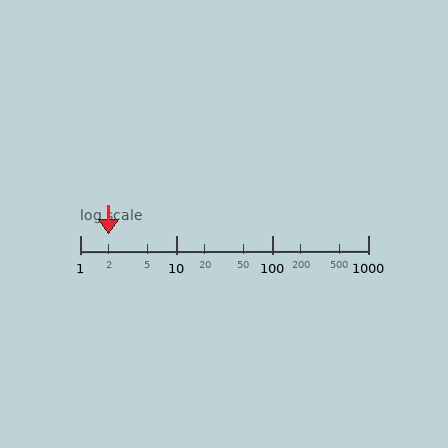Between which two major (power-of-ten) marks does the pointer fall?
The pointer is between 1 and 10.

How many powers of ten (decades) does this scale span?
The scale spans 3 decades, from 1 to 1000.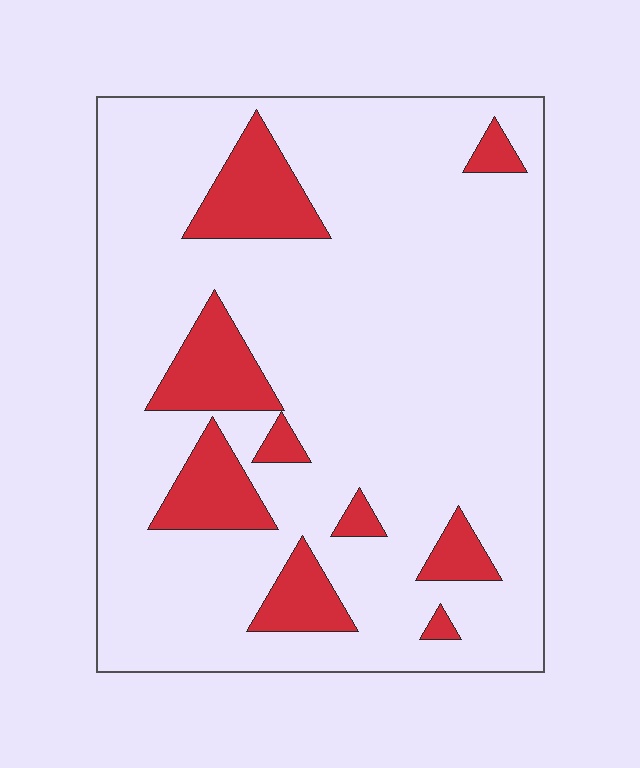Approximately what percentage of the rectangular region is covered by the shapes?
Approximately 15%.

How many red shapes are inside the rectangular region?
9.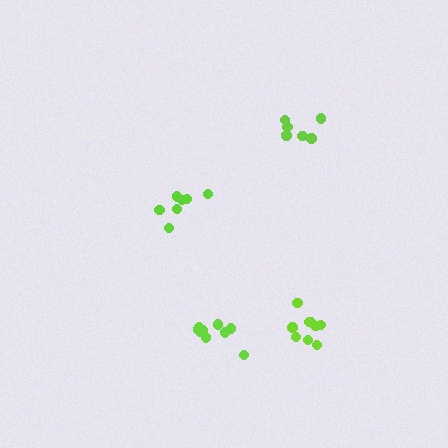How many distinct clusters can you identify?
There are 4 distinct clusters.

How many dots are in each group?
Group 1: 9 dots, Group 2: 6 dots, Group 3: 9 dots, Group 4: 7 dots (31 total).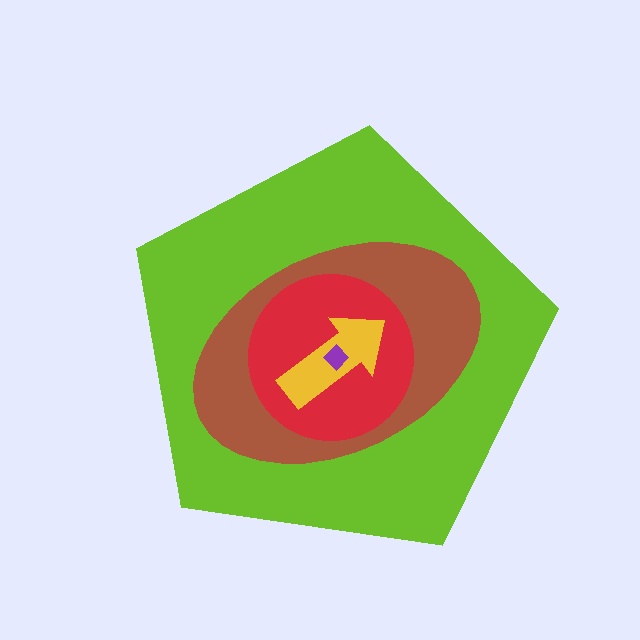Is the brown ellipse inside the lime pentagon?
Yes.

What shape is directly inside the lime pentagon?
The brown ellipse.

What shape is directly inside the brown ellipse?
The red circle.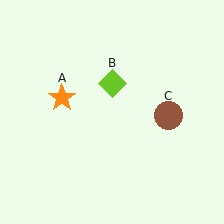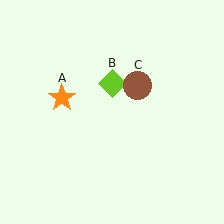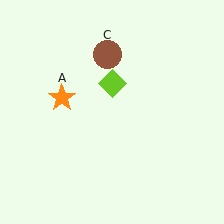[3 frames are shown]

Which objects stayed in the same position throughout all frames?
Orange star (object A) and lime diamond (object B) remained stationary.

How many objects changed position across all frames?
1 object changed position: brown circle (object C).